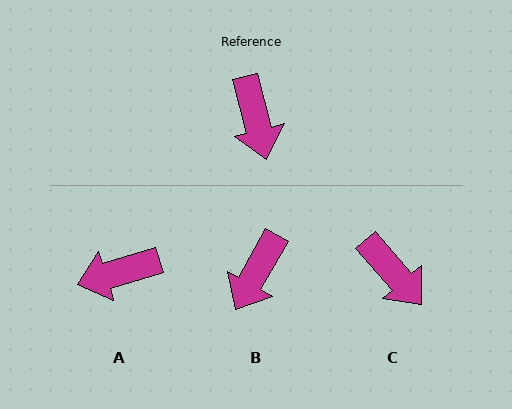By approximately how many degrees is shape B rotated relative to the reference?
Approximately 44 degrees clockwise.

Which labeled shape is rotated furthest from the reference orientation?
A, about 88 degrees away.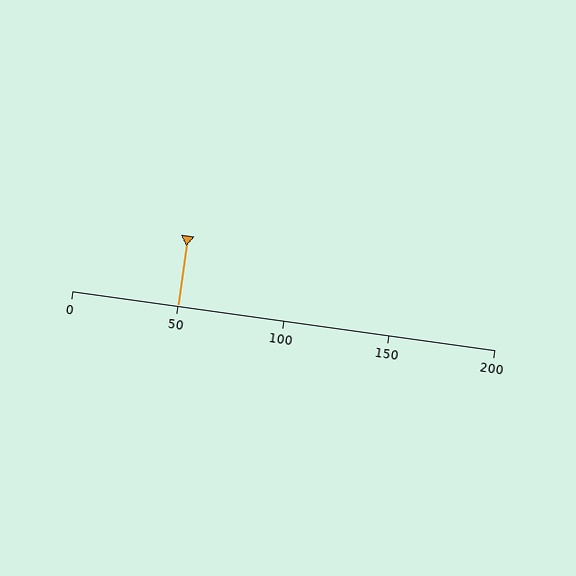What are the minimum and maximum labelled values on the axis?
The axis runs from 0 to 200.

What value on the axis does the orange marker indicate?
The marker indicates approximately 50.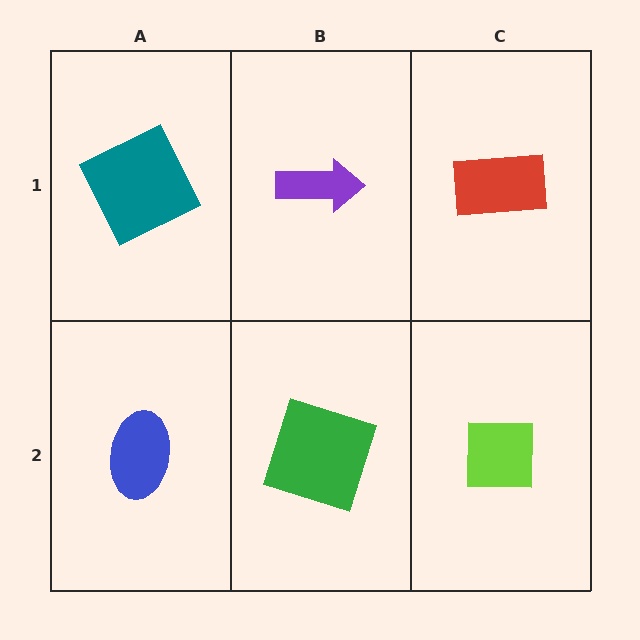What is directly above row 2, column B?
A purple arrow.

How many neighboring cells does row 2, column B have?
3.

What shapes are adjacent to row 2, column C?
A red rectangle (row 1, column C), a green square (row 2, column B).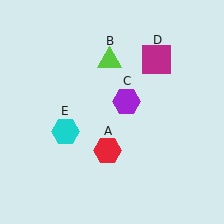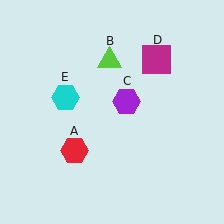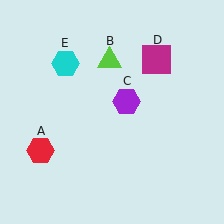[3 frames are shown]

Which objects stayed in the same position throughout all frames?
Lime triangle (object B) and purple hexagon (object C) and magenta square (object D) remained stationary.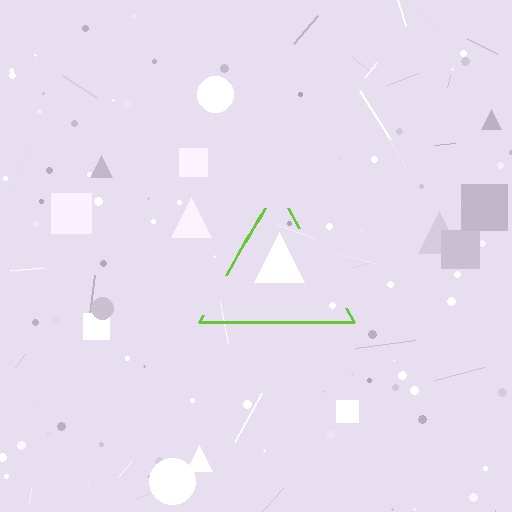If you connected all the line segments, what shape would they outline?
They would outline a triangle.